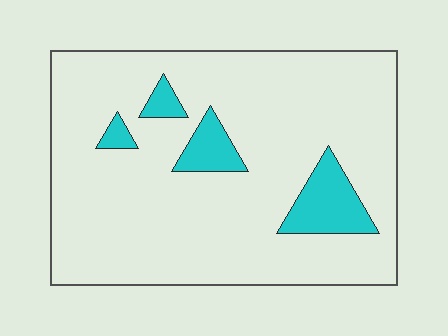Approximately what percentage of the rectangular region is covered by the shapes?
Approximately 10%.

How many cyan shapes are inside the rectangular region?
4.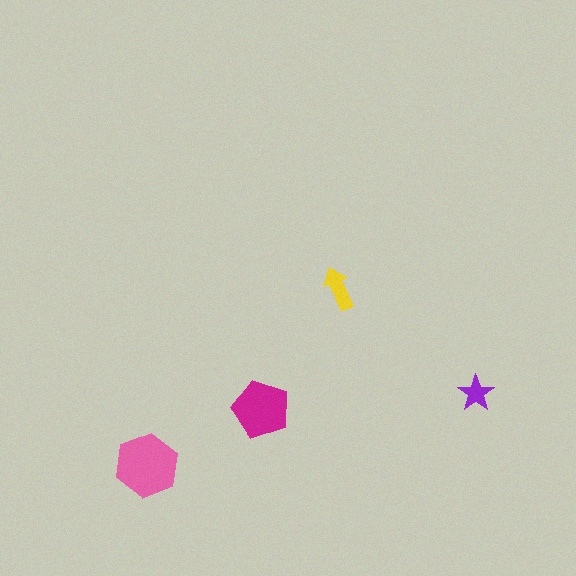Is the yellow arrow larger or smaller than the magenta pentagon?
Smaller.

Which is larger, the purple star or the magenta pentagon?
The magenta pentagon.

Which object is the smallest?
The purple star.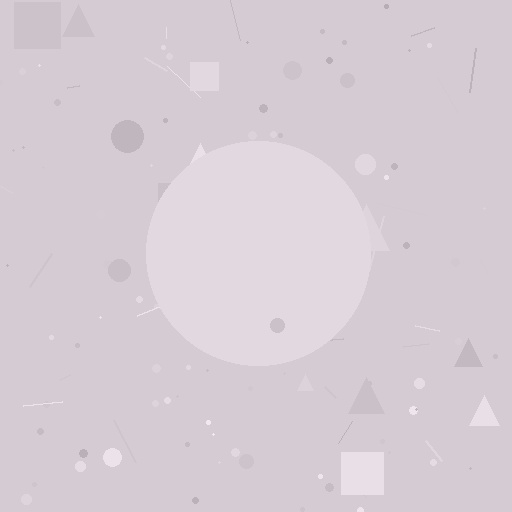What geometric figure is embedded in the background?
A circle is embedded in the background.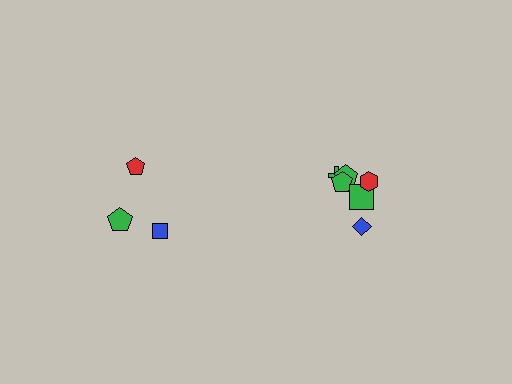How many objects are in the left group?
There are 3 objects.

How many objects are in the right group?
There are 6 objects.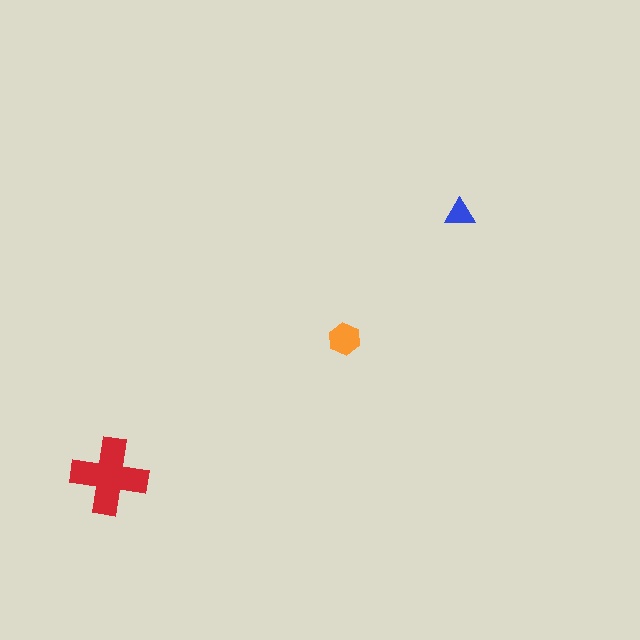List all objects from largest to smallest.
The red cross, the orange hexagon, the blue triangle.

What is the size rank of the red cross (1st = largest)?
1st.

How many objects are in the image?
There are 3 objects in the image.